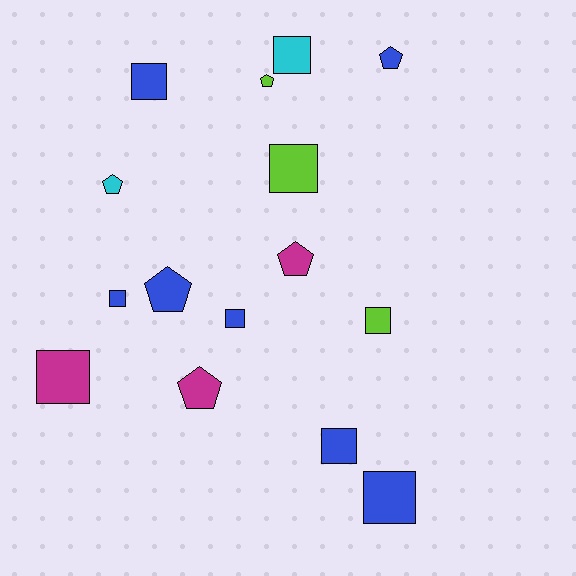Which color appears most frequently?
Blue, with 7 objects.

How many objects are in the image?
There are 15 objects.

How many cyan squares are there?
There is 1 cyan square.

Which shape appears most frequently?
Square, with 9 objects.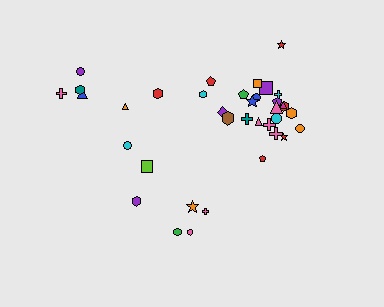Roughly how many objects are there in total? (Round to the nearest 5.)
Roughly 40 objects in total.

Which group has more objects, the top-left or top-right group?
The top-right group.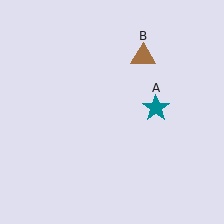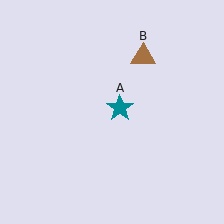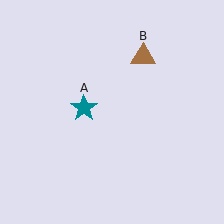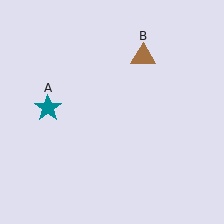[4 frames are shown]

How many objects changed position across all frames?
1 object changed position: teal star (object A).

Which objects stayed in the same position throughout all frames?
Brown triangle (object B) remained stationary.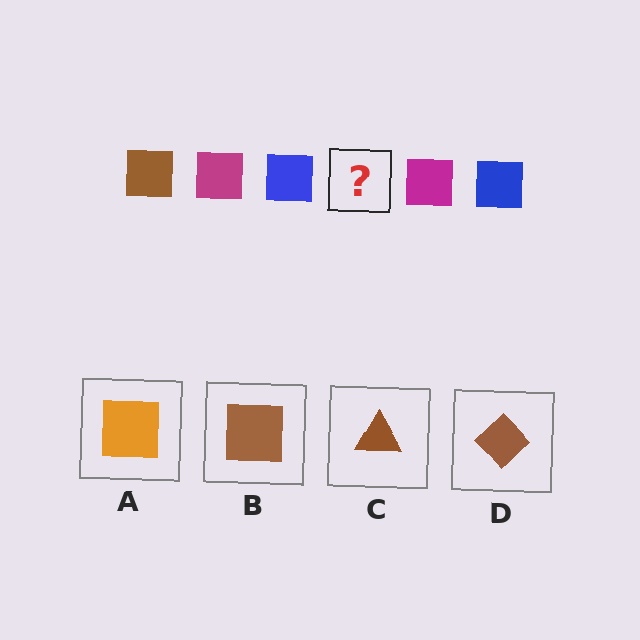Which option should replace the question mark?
Option B.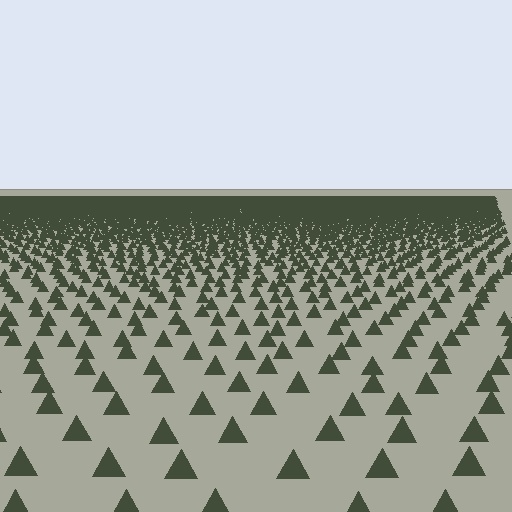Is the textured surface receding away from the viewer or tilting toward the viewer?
The surface is receding away from the viewer. Texture elements get smaller and denser toward the top.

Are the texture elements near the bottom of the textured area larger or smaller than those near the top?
Larger. Near the bottom, elements are closer to the viewer and appear at a bigger on-screen size.